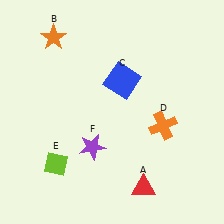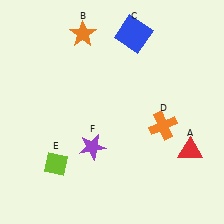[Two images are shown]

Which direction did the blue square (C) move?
The blue square (C) moved up.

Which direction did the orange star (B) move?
The orange star (B) moved right.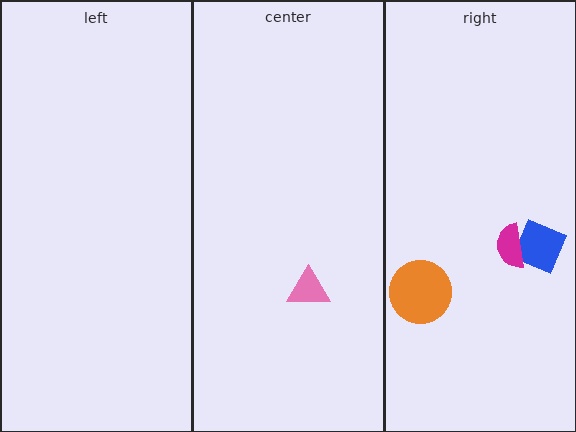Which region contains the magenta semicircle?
The right region.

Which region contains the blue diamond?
The right region.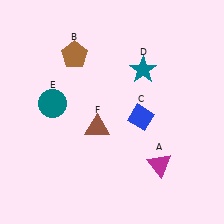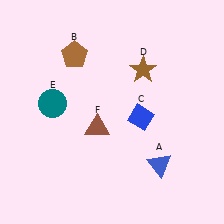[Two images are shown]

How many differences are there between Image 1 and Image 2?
There are 2 differences between the two images.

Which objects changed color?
A changed from magenta to blue. D changed from teal to brown.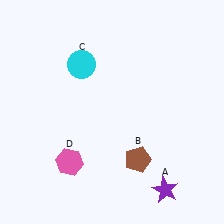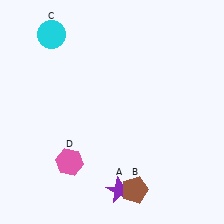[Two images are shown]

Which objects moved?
The objects that moved are: the purple star (A), the brown pentagon (B), the cyan circle (C).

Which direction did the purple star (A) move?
The purple star (A) moved left.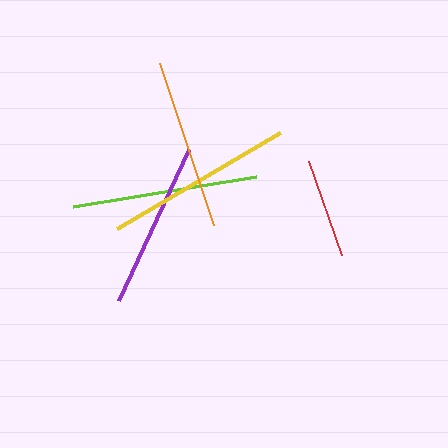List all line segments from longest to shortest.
From longest to shortest: yellow, lime, orange, purple, red.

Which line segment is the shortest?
The red line is the shortest at approximately 99 pixels.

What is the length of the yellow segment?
The yellow segment is approximately 189 pixels long.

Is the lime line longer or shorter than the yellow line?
The yellow line is longer than the lime line.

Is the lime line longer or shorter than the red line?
The lime line is longer than the red line.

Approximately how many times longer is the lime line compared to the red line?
The lime line is approximately 1.9 times the length of the red line.